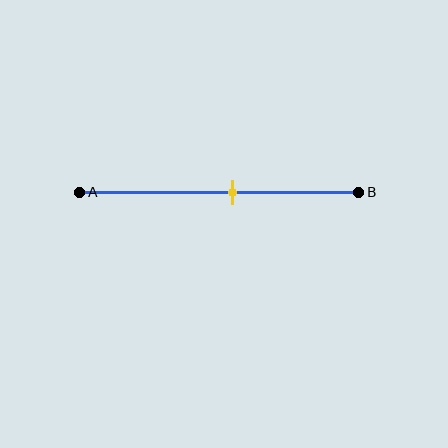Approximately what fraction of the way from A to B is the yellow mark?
The yellow mark is approximately 55% of the way from A to B.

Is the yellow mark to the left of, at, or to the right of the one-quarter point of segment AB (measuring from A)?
The yellow mark is to the right of the one-quarter point of segment AB.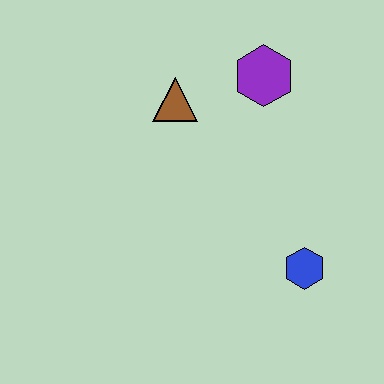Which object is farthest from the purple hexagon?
The blue hexagon is farthest from the purple hexagon.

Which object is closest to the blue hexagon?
The purple hexagon is closest to the blue hexagon.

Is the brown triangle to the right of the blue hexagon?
No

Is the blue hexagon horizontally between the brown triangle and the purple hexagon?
No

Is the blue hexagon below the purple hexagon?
Yes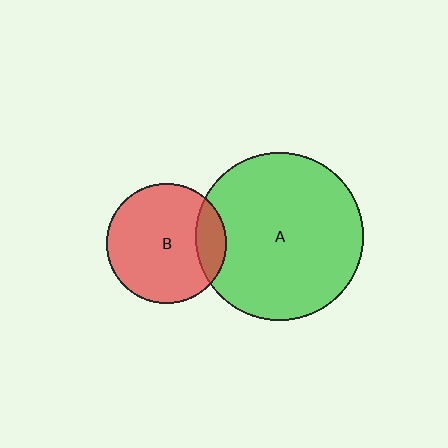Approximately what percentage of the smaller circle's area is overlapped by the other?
Approximately 15%.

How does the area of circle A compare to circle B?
Approximately 2.0 times.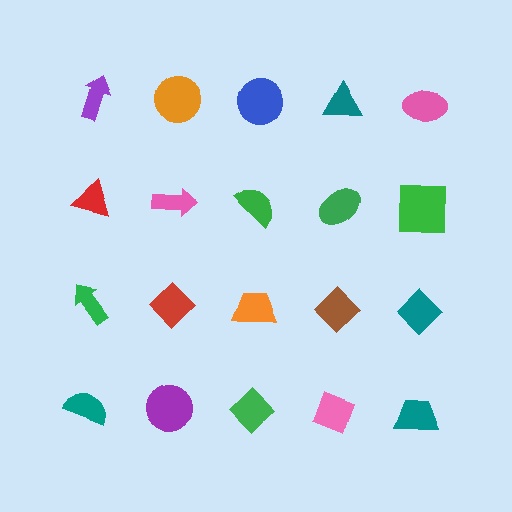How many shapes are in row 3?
5 shapes.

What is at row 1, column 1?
A purple arrow.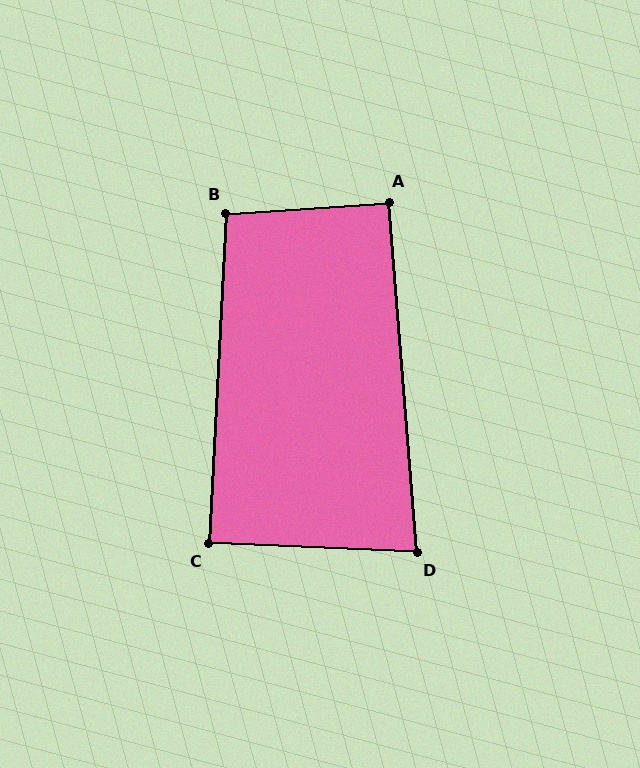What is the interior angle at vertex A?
Approximately 90 degrees (approximately right).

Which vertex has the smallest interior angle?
D, at approximately 83 degrees.